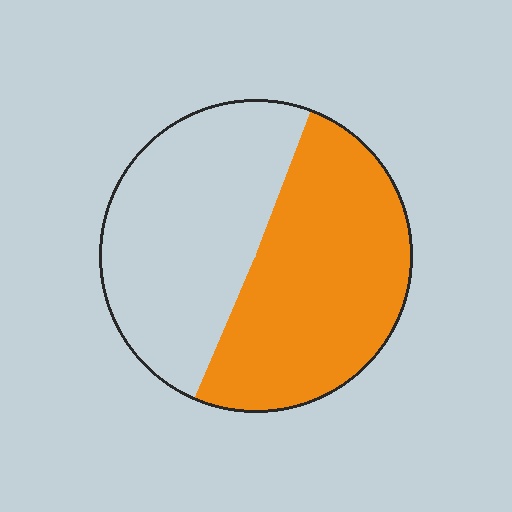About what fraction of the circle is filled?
About one half (1/2).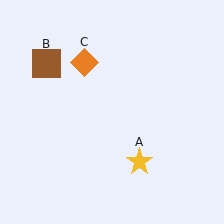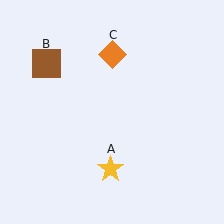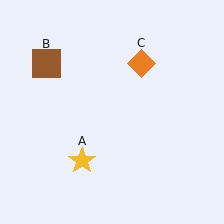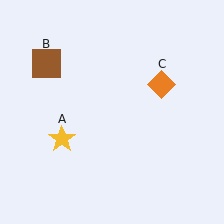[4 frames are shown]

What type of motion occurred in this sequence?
The yellow star (object A), orange diamond (object C) rotated clockwise around the center of the scene.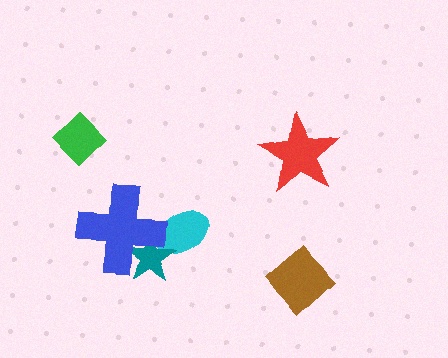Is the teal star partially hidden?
Yes, it is partially covered by another shape.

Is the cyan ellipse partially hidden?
Yes, it is partially covered by another shape.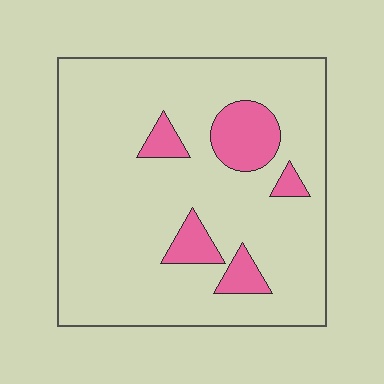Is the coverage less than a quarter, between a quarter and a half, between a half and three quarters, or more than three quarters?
Less than a quarter.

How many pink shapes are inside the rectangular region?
5.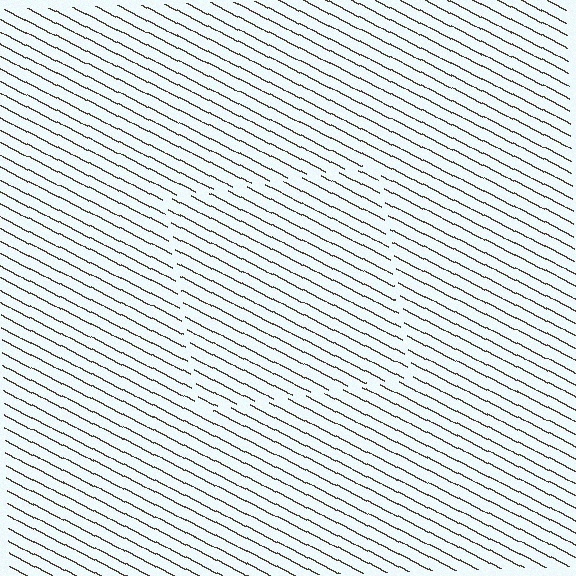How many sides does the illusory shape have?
4 sides — the line-ends trace a square.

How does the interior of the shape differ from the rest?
The interior of the shape contains the same grating, shifted by half a period — the contour is defined by the phase discontinuity where line-ends from the inner and outer gratings abut.